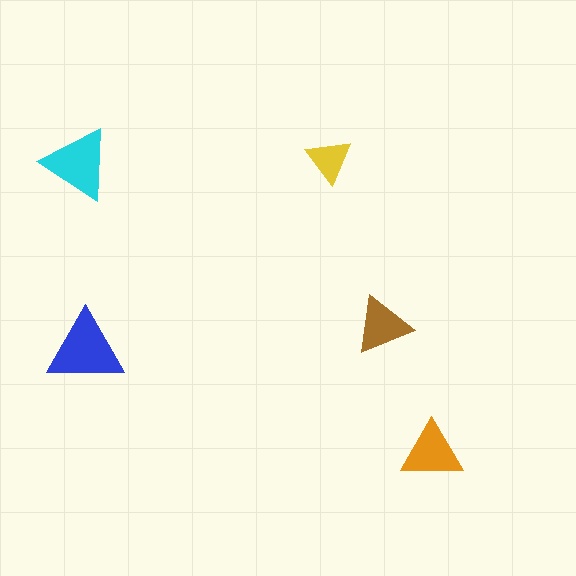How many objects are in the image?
There are 5 objects in the image.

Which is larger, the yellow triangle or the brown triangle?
The brown one.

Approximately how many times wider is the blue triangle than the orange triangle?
About 1.5 times wider.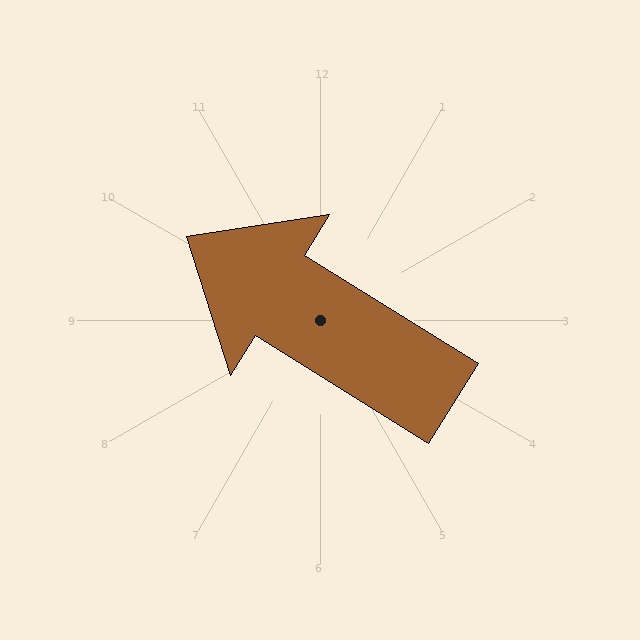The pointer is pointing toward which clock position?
Roughly 10 o'clock.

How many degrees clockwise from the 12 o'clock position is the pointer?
Approximately 302 degrees.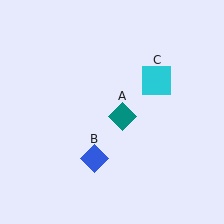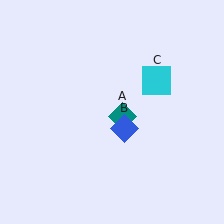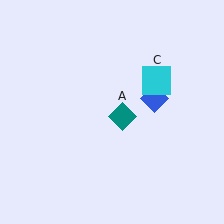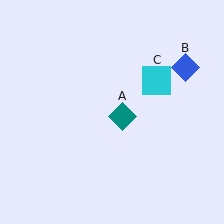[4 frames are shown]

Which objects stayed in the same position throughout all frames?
Teal diamond (object A) and cyan square (object C) remained stationary.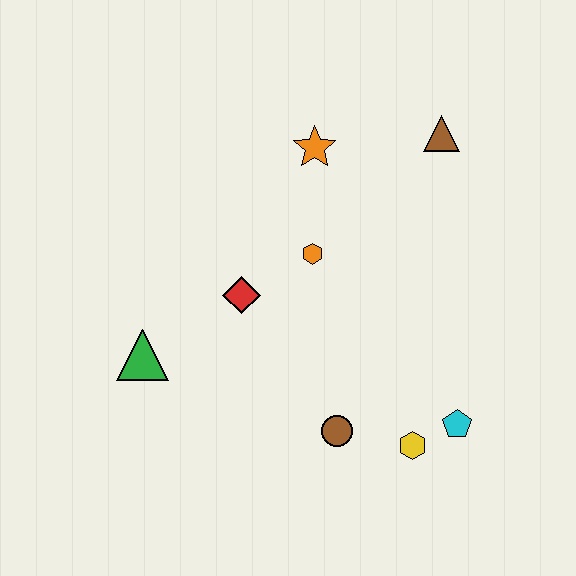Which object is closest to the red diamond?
The orange hexagon is closest to the red diamond.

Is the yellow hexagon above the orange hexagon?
No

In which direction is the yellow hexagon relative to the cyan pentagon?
The yellow hexagon is to the left of the cyan pentagon.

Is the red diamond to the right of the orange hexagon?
No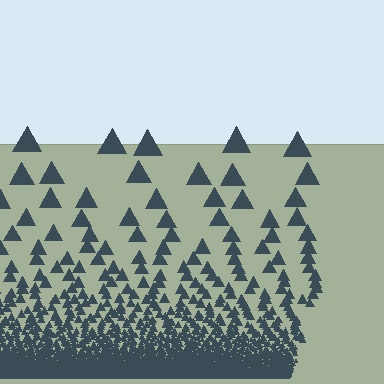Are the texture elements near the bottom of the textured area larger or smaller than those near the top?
Smaller. The gradient is inverted — elements near the bottom are smaller and denser.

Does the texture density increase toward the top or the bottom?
Density increases toward the bottom.